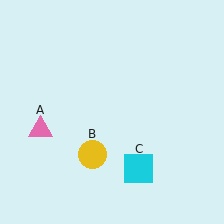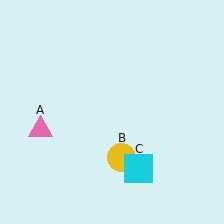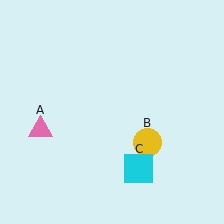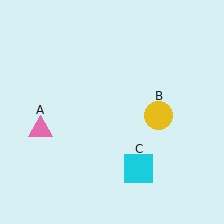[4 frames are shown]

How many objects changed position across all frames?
1 object changed position: yellow circle (object B).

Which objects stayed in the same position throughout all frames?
Pink triangle (object A) and cyan square (object C) remained stationary.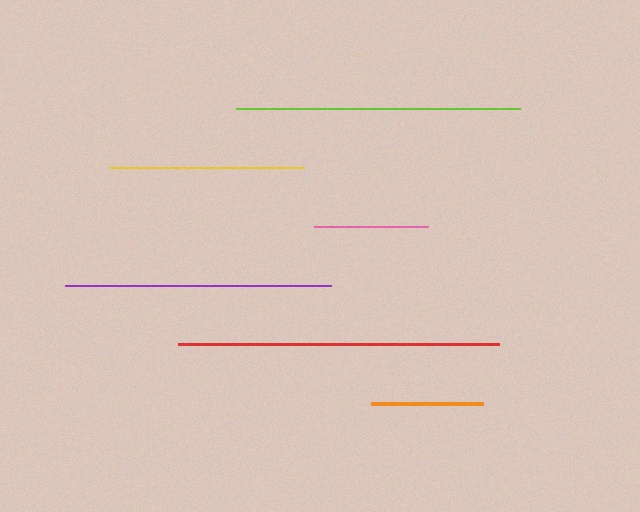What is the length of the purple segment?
The purple segment is approximately 266 pixels long.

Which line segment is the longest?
The red line is the longest at approximately 321 pixels.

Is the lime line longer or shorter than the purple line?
The lime line is longer than the purple line.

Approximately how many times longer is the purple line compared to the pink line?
The purple line is approximately 2.3 times the length of the pink line.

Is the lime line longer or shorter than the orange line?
The lime line is longer than the orange line.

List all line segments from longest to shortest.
From longest to shortest: red, lime, purple, yellow, pink, orange.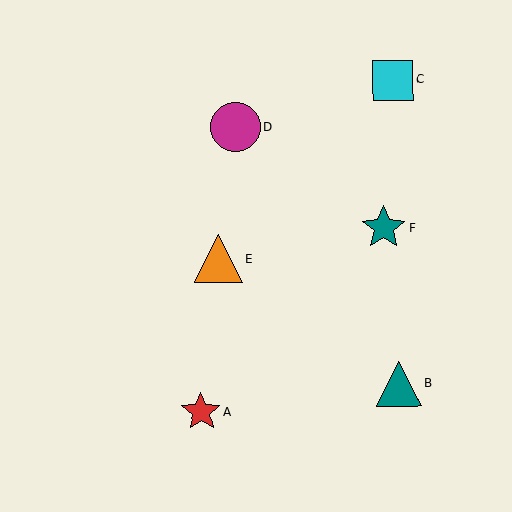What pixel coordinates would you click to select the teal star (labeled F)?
Click at (384, 227) to select the teal star F.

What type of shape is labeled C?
Shape C is a cyan square.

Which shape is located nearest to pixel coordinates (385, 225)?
The teal star (labeled F) at (384, 227) is nearest to that location.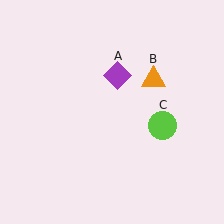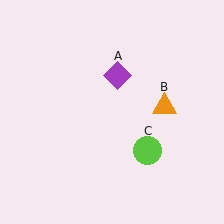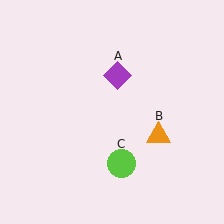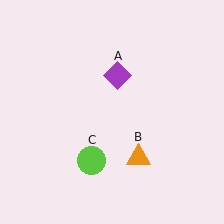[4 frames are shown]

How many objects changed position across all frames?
2 objects changed position: orange triangle (object B), lime circle (object C).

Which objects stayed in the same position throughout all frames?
Purple diamond (object A) remained stationary.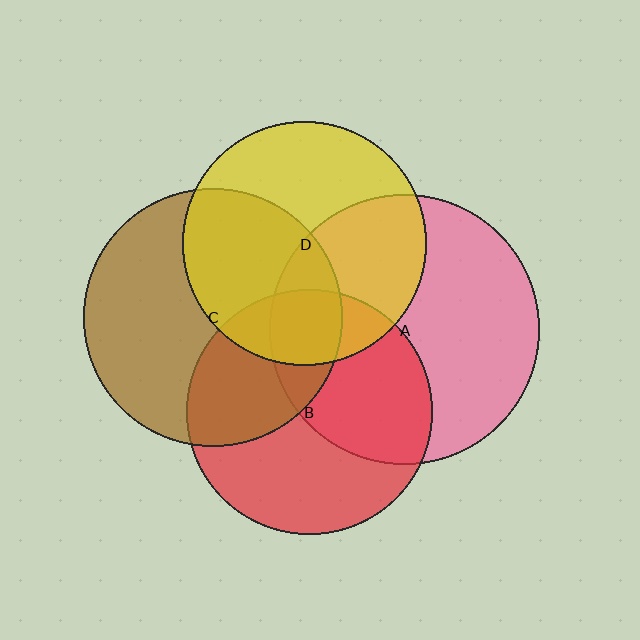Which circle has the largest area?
Circle A (pink).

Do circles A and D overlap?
Yes.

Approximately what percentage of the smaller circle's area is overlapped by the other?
Approximately 40%.